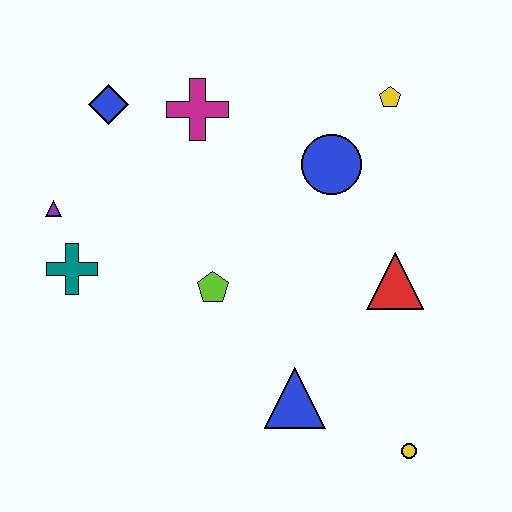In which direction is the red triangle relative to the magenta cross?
The red triangle is to the right of the magenta cross.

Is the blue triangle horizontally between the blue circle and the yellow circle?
No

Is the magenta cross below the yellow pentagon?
Yes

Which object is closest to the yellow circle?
The blue triangle is closest to the yellow circle.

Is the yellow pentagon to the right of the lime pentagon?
Yes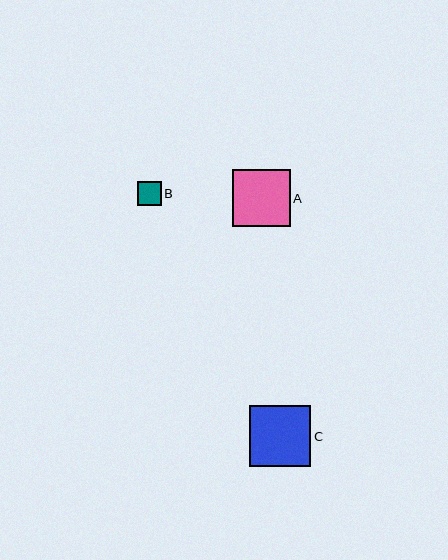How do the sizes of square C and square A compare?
Square C and square A are approximately the same size.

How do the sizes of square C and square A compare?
Square C and square A are approximately the same size.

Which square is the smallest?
Square B is the smallest with a size of approximately 23 pixels.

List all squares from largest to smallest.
From largest to smallest: C, A, B.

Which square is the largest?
Square C is the largest with a size of approximately 61 pixels.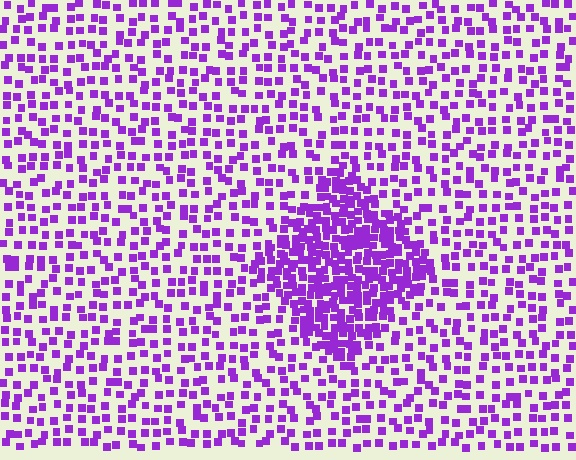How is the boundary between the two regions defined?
The boundary is defined by a change in element density (approximately 2.4x ratio). All elements are the same color, size, and shape.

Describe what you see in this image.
The image contains small purple elements arranged at two different densities. A diamond-shaped region is visible where the elements are more densely packed than the surrounding area.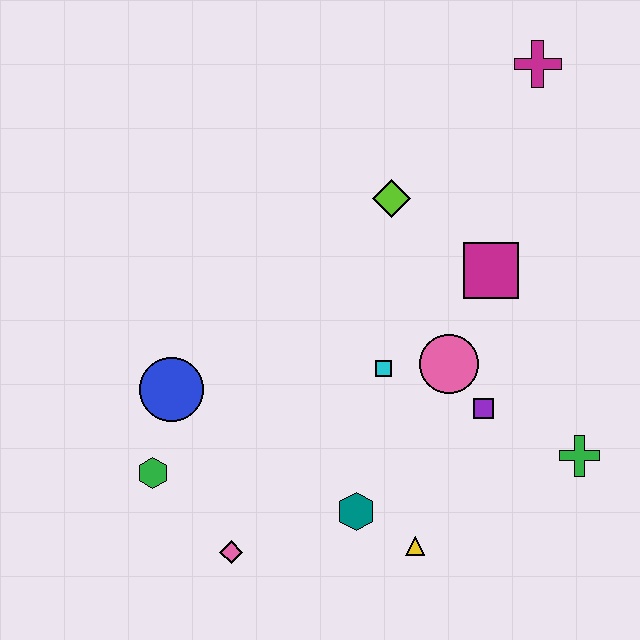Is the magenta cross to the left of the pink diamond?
No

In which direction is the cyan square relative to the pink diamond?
The cyan square is above the pink diamond.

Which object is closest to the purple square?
The pink circle is closest to the purple square.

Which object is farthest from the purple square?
The magenta cross is farthest from the purple square.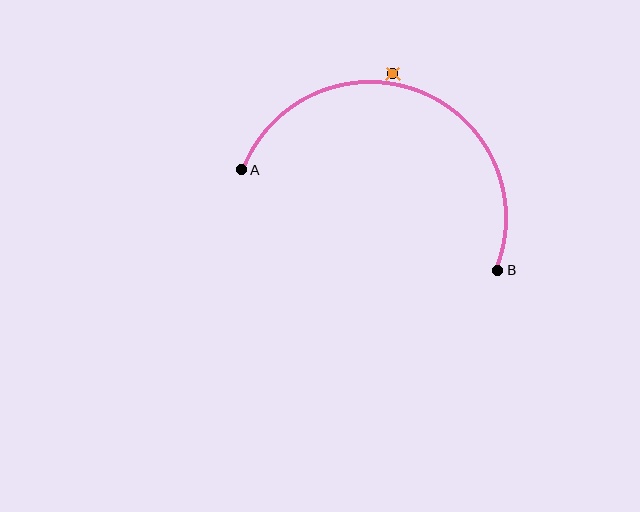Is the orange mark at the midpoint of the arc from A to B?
No — the orange mark does not lie on the arc at all. It sits slightly outside the curve.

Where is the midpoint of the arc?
The arc midpoint is the point on the curve farthest from the straight line joining A and B. It sits above that line.